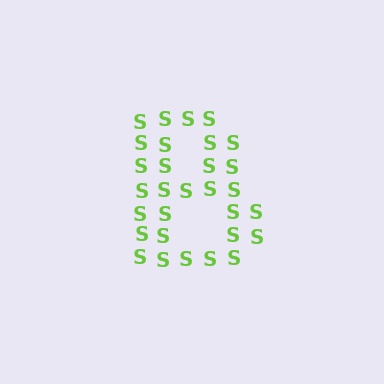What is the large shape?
The large shape is the letter B.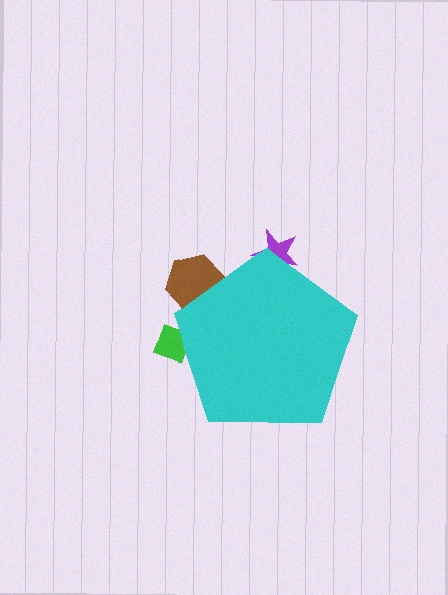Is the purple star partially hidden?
Yes, the purple star is partially hidden behind the cyan pentagon.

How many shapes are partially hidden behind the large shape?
3 shapes are partially hidden.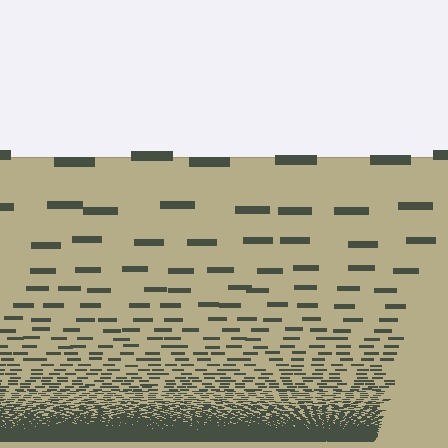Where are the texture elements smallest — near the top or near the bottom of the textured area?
Near the bottom.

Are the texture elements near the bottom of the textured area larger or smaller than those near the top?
Smaller. The gradient is inverted — elements near the bottom are smaller and denser.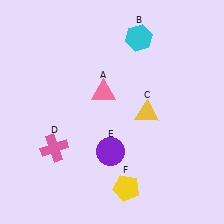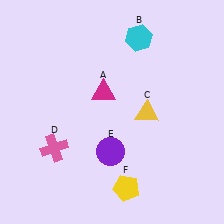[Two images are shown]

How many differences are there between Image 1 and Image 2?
There is 1 difference between the two images.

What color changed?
The triangle (A) changed from pink in Image 1 to magenta in Image 2.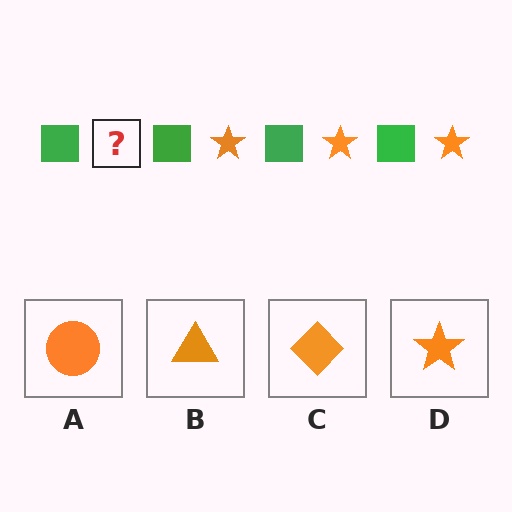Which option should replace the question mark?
Option D.